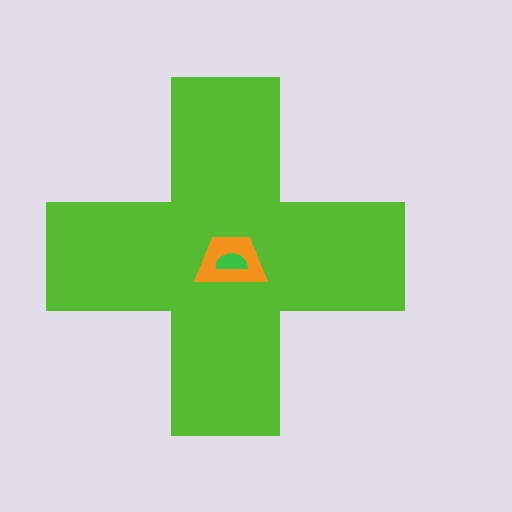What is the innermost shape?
The green semicircle.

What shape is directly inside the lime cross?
The orange trapezoid.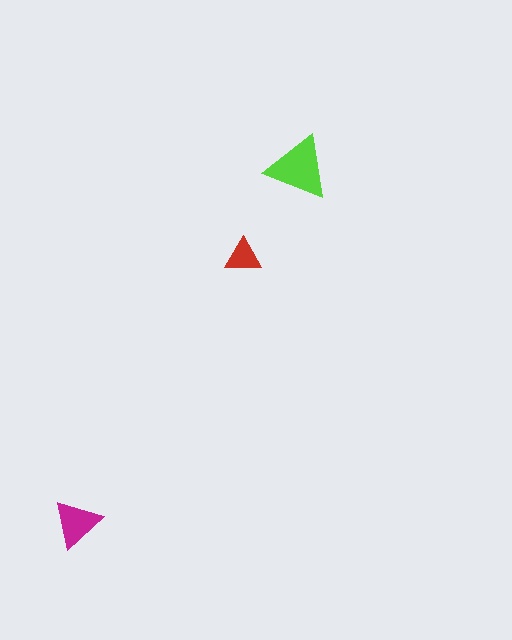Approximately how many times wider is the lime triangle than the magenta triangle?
About 1.5 times wider.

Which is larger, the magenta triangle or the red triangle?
The magenta one.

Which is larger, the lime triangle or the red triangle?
The lime one.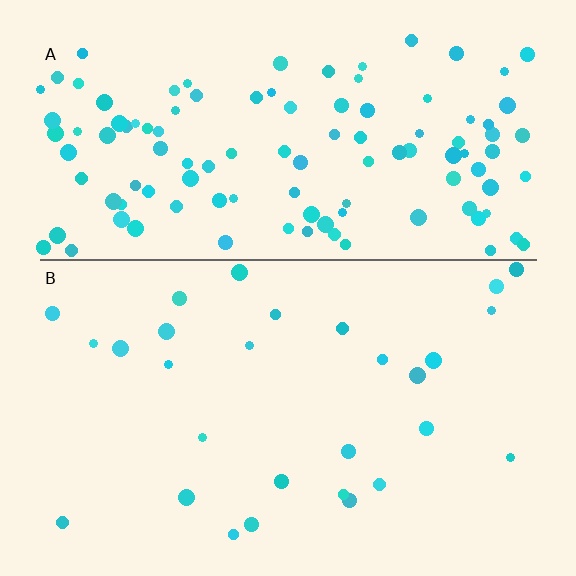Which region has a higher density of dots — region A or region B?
A (the top).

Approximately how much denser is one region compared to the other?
Approximately 4.0× — region A over region B.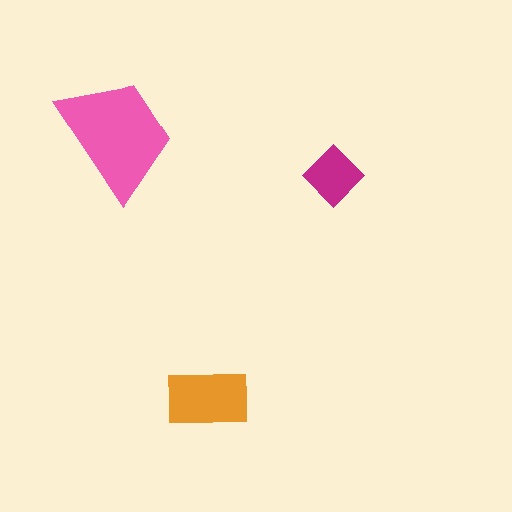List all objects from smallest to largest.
The magenta diamond, the orange rectangle, the pink trapezoid.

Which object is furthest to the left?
The pink trapezoid is leftmost.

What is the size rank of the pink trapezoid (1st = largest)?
1st.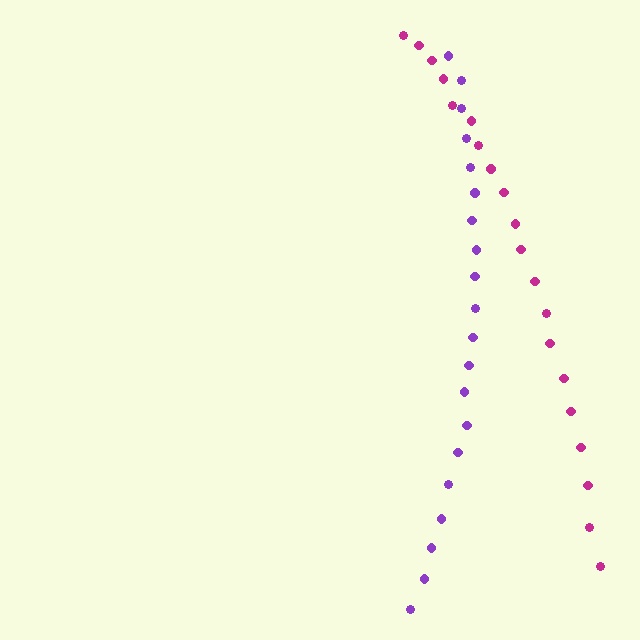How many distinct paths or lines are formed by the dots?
There are 2 distinct paths.